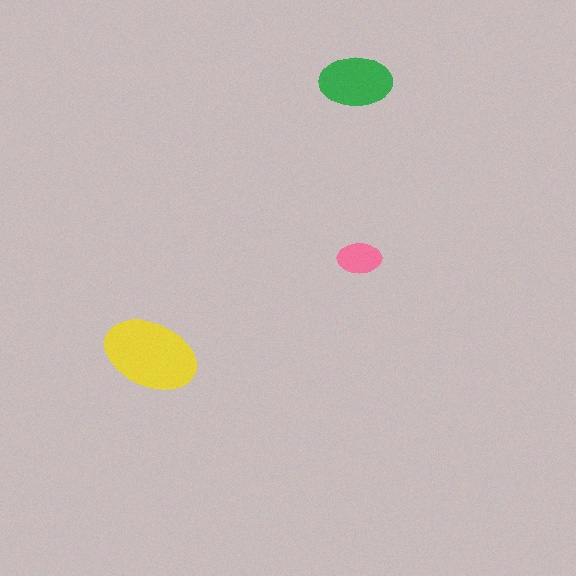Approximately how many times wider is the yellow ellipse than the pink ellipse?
About 2 times wider.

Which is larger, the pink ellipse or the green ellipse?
The green one.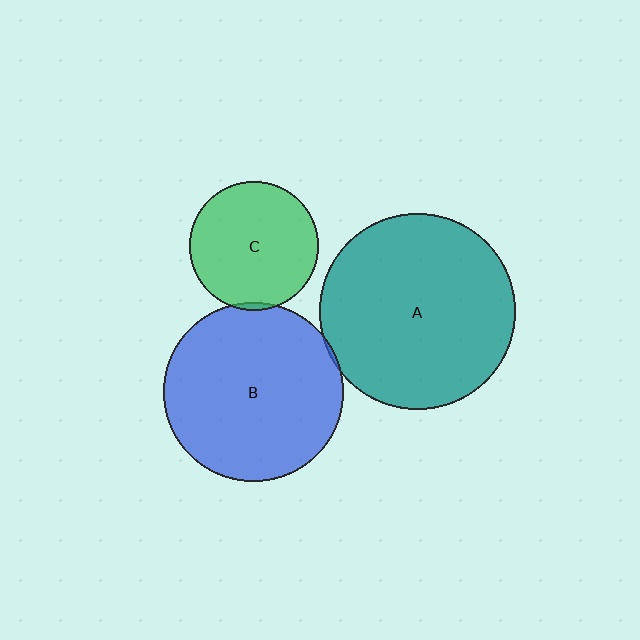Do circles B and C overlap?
Yes.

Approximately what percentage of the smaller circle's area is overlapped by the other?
Approximately 5%.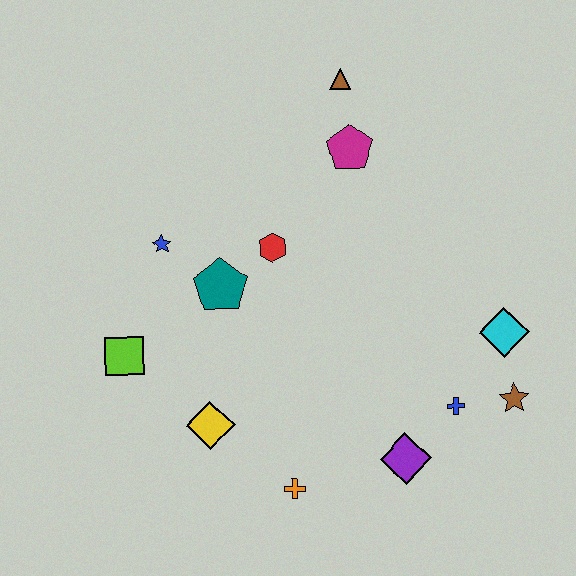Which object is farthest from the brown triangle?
The orange cross is farthest from the brown triangle.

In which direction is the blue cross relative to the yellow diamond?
The blue cross is to the right of the yellow diamond.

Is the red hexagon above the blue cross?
Yes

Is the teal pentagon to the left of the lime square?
No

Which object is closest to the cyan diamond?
The brown star is closest to the cyan diamond.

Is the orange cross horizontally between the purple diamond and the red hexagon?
Yes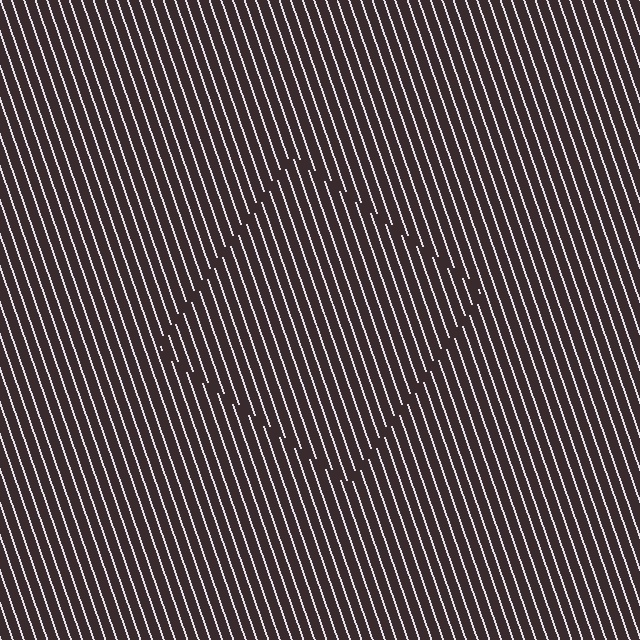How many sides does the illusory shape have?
4 sides — the line-ends trace a square.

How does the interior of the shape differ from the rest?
The interior of the shape contains the same grating, shifted by half a period — the contour is defined by the phase discontinuity where line-ends from the inner and outer gratings abut.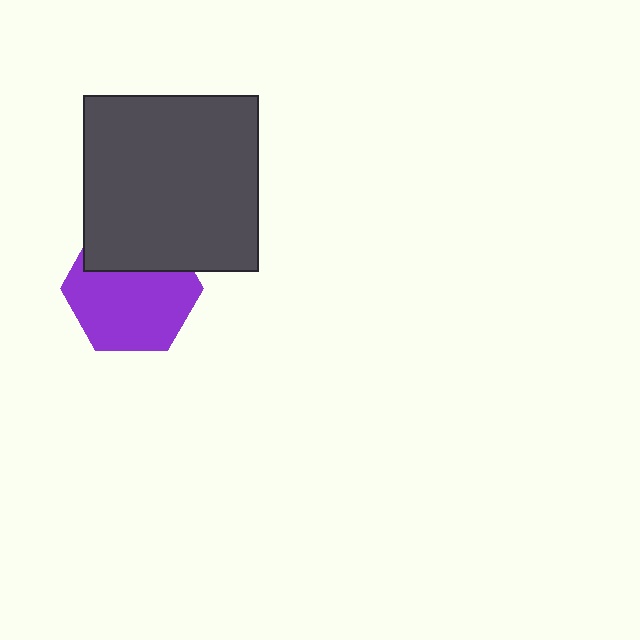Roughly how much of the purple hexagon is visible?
Most of it is visible (roughly 68%).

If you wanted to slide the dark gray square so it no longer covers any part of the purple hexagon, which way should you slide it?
Slide it up — that is the most direct way to separate the two shapes.